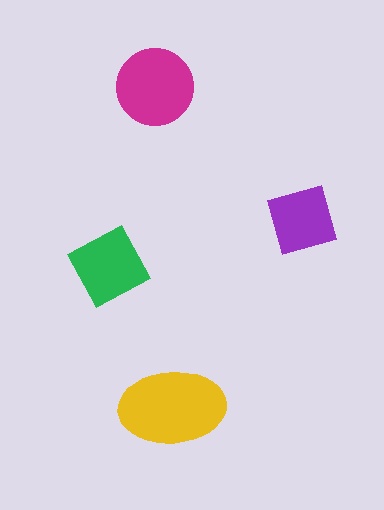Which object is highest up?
The magenta circle is topmost.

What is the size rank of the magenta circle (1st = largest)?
2nd.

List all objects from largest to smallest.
The yellow ellipse, the magenta circle, the green square, the purple square.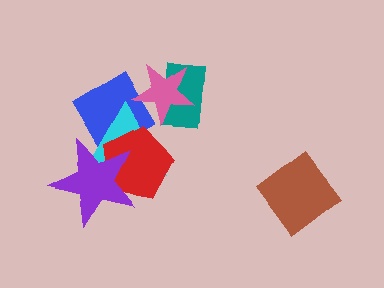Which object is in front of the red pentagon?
The purple star is in front of the red pentagon.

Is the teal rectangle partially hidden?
Yes, it is partially covered by another shape.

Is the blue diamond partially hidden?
Yes, it is partially covered by another shape.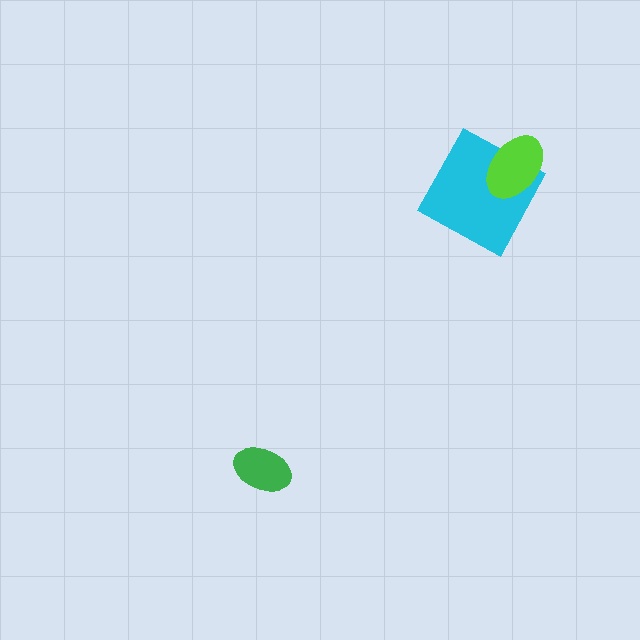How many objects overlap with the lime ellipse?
1 object overlaps with the lime ellipse.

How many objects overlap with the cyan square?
1 object overlaps with the cyan square.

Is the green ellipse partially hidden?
No, no other shape covers it.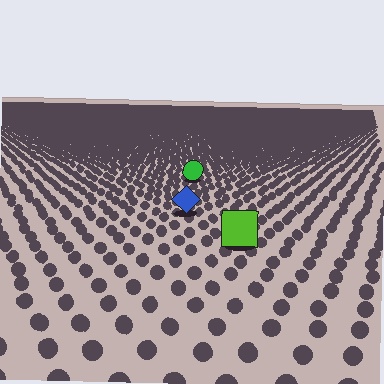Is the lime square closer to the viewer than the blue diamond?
Yes. The lime square is closer — you can tell from the texture gradient: the ground texture is coarser near it.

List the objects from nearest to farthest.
From nearest to farthest: the lime square, the blue diamond, the green circle.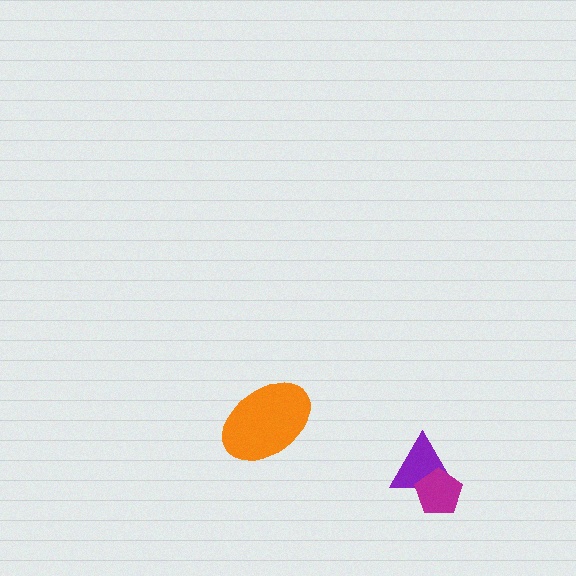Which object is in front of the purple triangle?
The magenta pentagon is in front of the purple triangle.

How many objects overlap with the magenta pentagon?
1 object overlaps with the magenta pentagon.